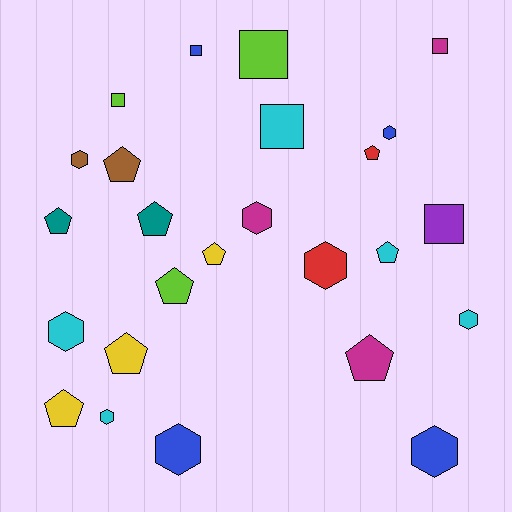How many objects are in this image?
There are 25 objects.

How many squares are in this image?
There are 6 squares.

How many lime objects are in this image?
There are 3 lime objects.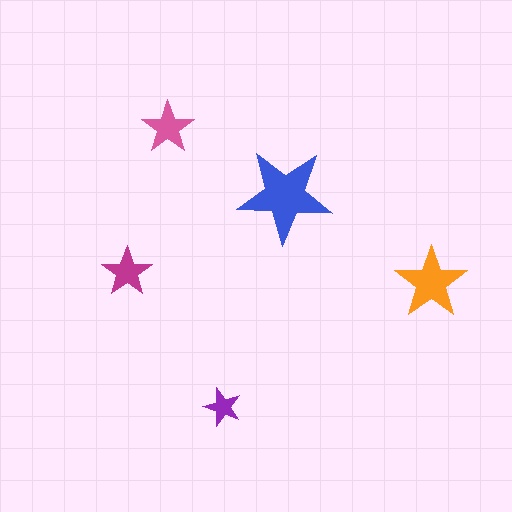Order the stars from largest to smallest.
the blue one, the orange one, the pink one, the magenta one, the purple one.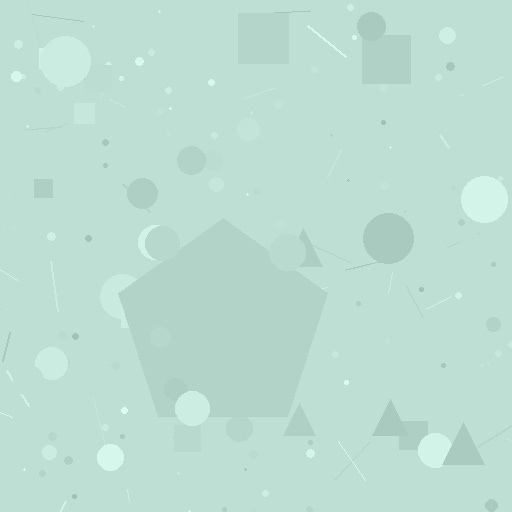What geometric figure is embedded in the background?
A pentagon is embedded in the background.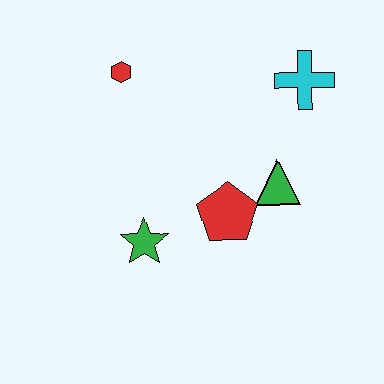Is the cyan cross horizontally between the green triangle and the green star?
No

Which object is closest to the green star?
The red pentagon is closest to the green star.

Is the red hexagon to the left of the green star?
Yes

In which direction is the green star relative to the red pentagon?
The green star is to the left of the red pentagon.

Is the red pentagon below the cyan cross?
Yes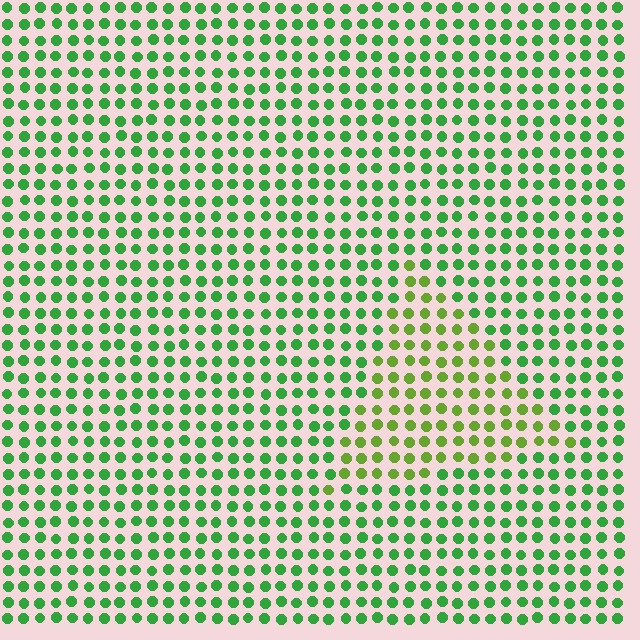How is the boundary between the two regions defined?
The boundary is defined purely by a slight shift in hue (about 34 degrees). Spacing, size, and orientation are identical on both sides.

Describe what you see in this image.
The image is filled with small green elements in a uniform arrangement. A triangle-shaped region is visible where the elements are tinted to a slightly different hue, forming a subtle color boundary.